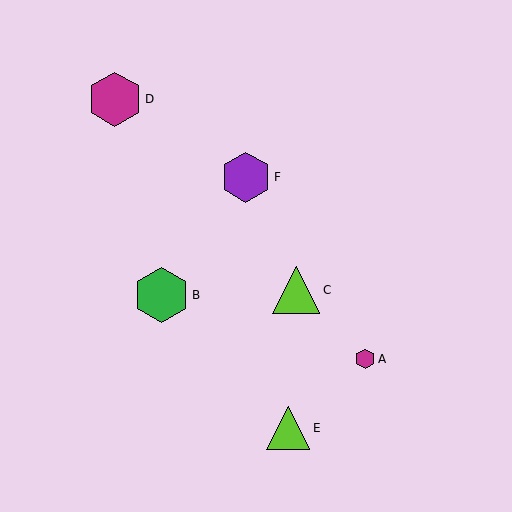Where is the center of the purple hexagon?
The center of the purple hexagon is at (246, 177).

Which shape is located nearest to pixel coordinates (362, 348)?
The magenta hexagon (labeled A) at (365, 359) is nearest to that location.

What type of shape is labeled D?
Shape D is a magenta hexagon.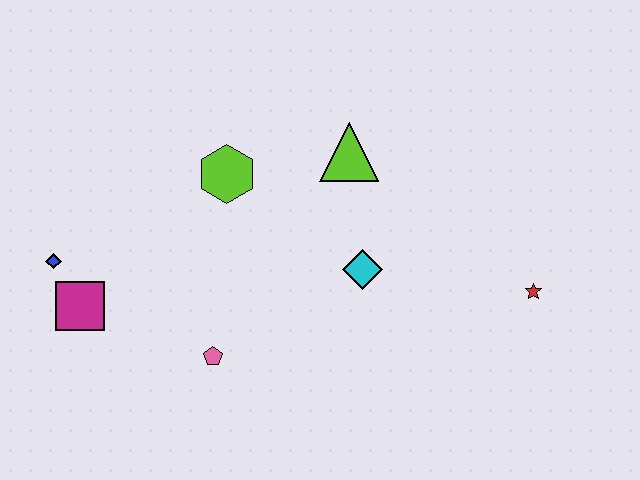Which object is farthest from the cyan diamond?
The blue diamond is farthest from the cyan diamond.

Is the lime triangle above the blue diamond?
Yes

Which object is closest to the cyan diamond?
The lime triangle is closest to the cyan diamond.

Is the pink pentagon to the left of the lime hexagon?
Yes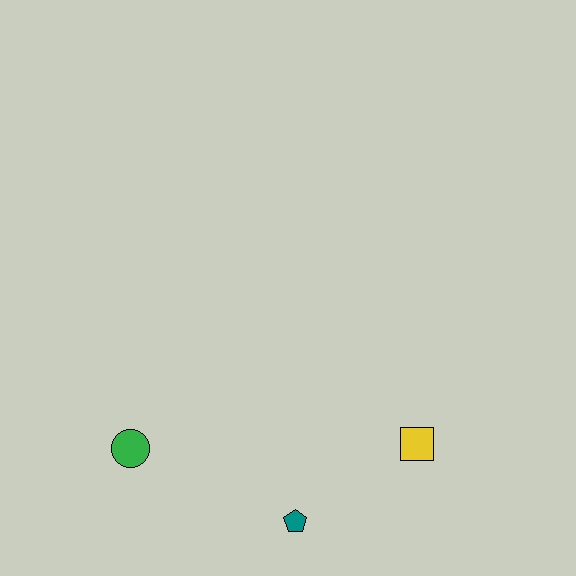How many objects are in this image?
There are 3 objects.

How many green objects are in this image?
There is 1 green object.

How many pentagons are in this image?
There is 1 pentagon.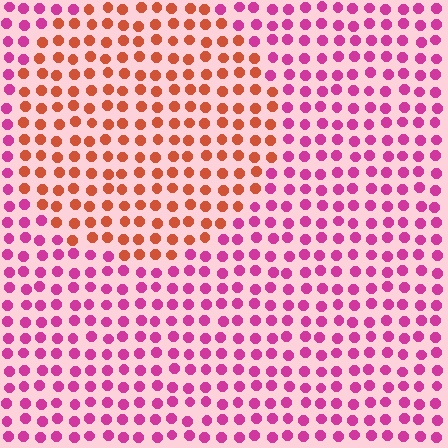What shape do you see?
I see a circle.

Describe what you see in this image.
The image is filled with small magenta elements in a uniform arrangement. A circle-shaped region is visible where the elements are tinted to a slightly different hue, forming a subtle color boundary.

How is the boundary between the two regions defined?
The boundary is defined purely by a slight shift in hue (about 51 degrees). Spacing, size, and orientation are identical on both sides.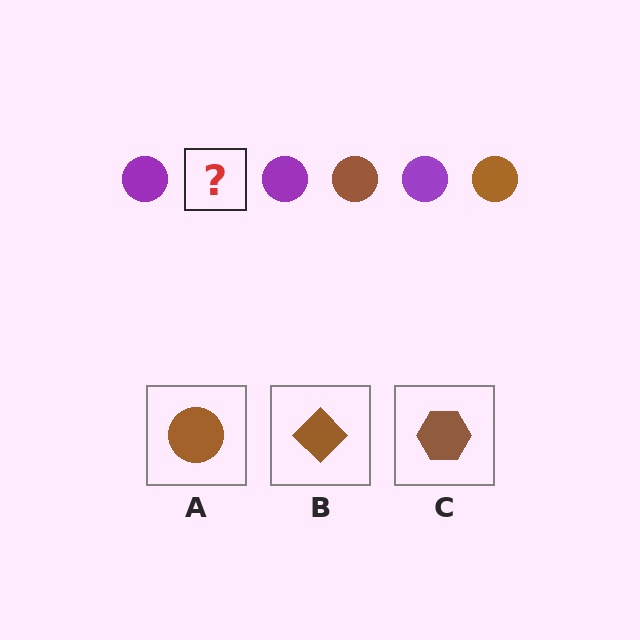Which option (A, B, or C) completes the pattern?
A.